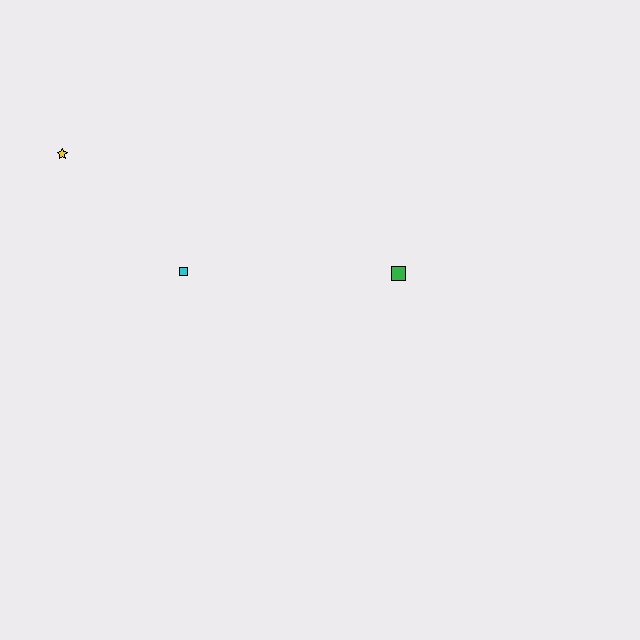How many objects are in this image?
There are 3 objects.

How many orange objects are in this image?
There are no orange objects.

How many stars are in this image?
There is 1 star.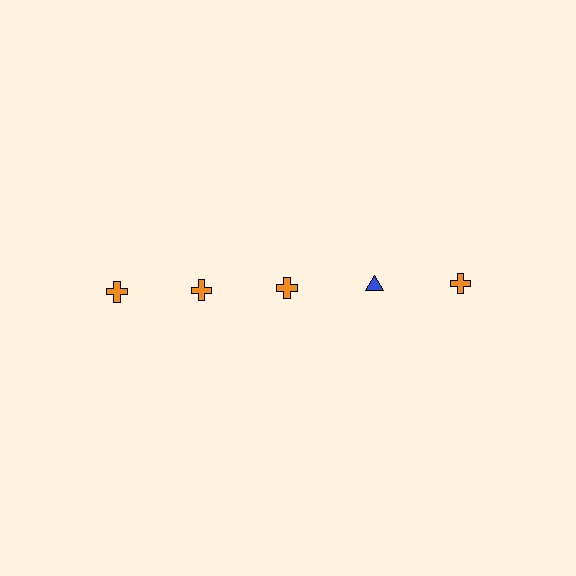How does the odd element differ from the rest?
It differs in both color (blue instead of orange) and shape (triangle instead of cross).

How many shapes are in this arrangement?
There are 5 shapes arranged in a grid pattern.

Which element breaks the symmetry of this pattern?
The blue triangle in the top row, second from right column breaks the symmetry. All other shapes are orange crosses.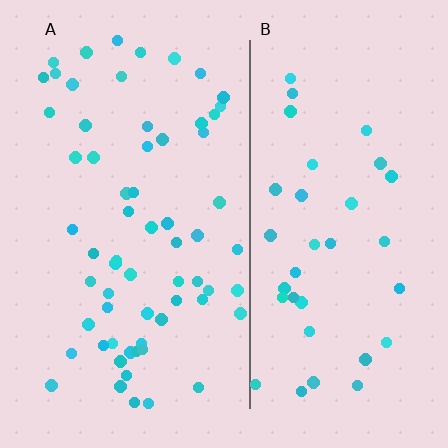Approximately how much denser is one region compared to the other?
Approximately 1.7× — region A over region B.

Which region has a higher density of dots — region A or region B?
A (the left).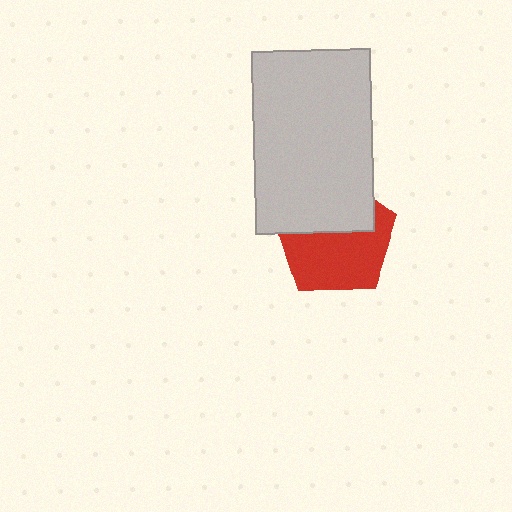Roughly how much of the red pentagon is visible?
About half of it is visible (roughly 57%).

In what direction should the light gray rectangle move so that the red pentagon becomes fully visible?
The light gray rectangle should move up. That is the shortest direction to clear the overlap and leave the red pentagon fully visible.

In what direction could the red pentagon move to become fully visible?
The red pentagon could move down. That would shift it out from behind the light gray rectangle entirely.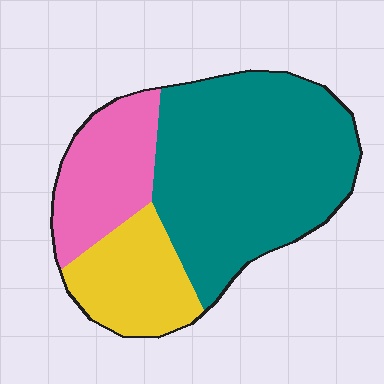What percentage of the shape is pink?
Pink covers roughly 20% of the shape.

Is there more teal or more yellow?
Teal.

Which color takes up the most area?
Teal, at roughly 60%.